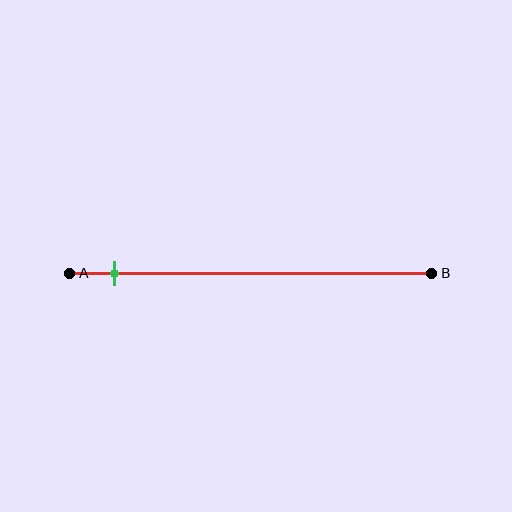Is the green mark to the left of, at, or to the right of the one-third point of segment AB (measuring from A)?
The green mark is to the left of the one-third point of segment AB.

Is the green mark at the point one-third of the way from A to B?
No, the mark is at about 10% from A, not at the 33% one-third point.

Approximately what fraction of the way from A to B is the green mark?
The green mark is approximately 10% of the way from A to B.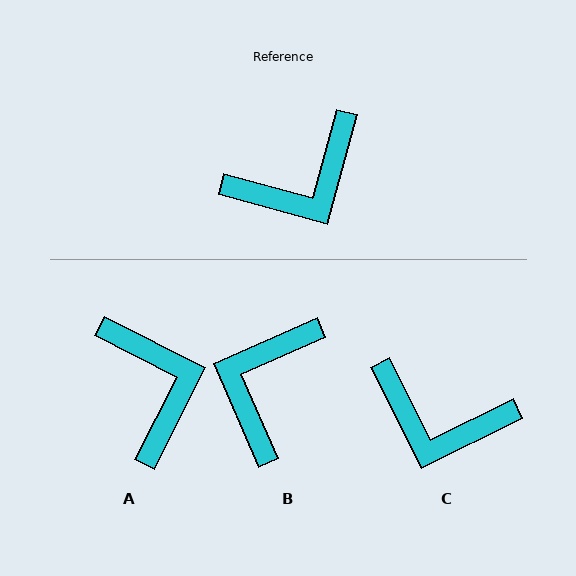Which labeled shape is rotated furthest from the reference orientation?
B, about 141 degrees away.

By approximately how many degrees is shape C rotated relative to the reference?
Approximately 48 degrees clockwise.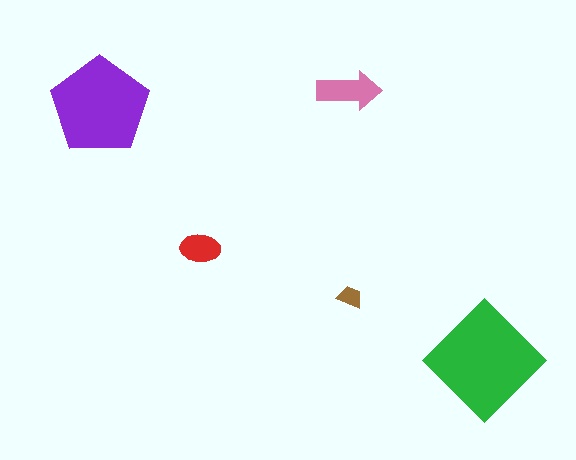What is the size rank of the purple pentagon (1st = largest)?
2nd.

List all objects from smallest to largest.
The brown trapezoid, the red ellipse, the pink arrow, the purple pentagon, the green diamond.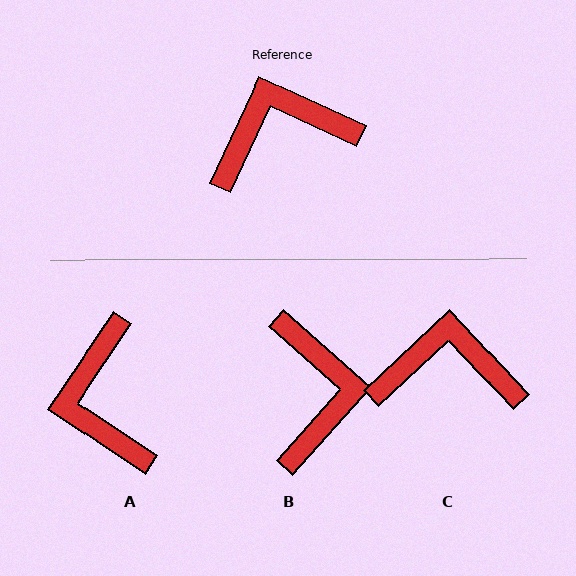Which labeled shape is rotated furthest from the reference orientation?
B, about 107 degrees away.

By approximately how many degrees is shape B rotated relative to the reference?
Approximately 107 degrees clockwise.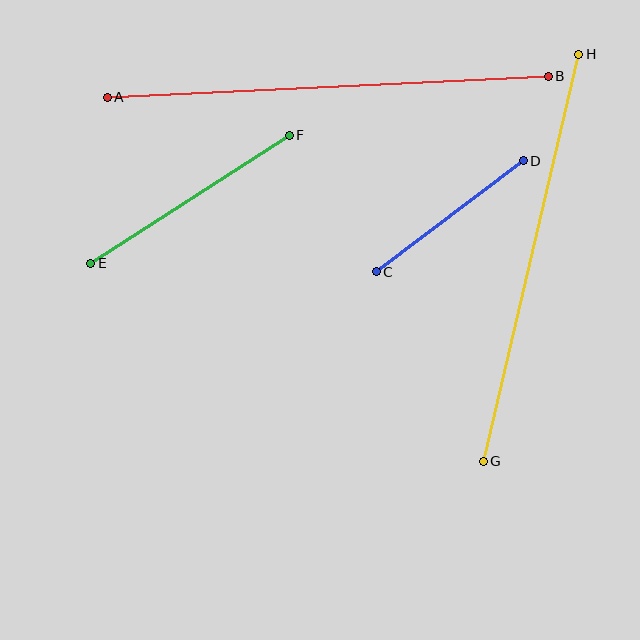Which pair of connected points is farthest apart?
Points A and B are farthest apart.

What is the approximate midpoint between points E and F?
The midpoint is at approximately (190, 199) pixels.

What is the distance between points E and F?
The distance is approximately 236 pixels.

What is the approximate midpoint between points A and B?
The midpoint is at approximately (328, 87) pixels.